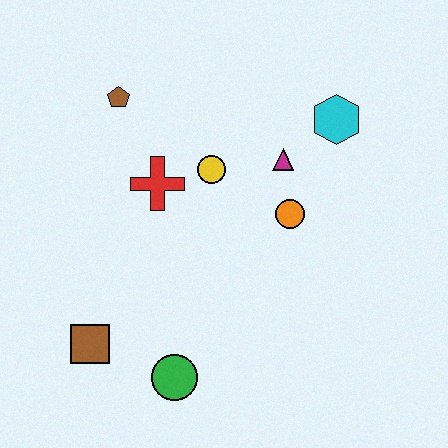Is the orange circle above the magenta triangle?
No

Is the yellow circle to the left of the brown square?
No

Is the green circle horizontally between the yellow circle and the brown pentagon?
Yes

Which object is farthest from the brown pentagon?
The green circle is farthest from the brown pentagon.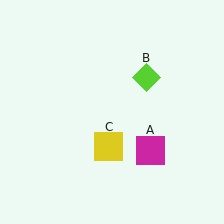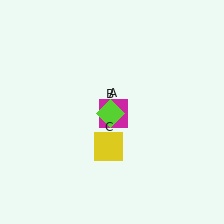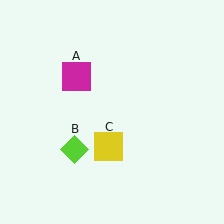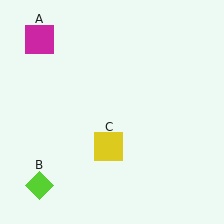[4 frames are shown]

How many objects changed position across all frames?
2 objects changed position: magenta square (object A), lime diamond (object B).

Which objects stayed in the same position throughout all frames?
Yellow square (object C) remained stationary.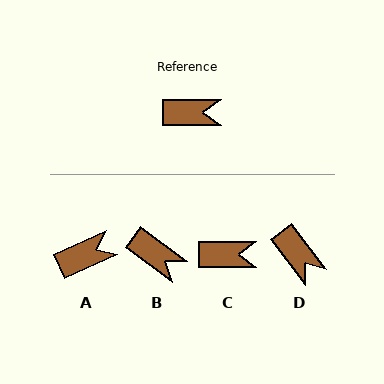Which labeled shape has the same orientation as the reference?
C.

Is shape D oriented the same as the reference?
No, it is off by about 53 degrees.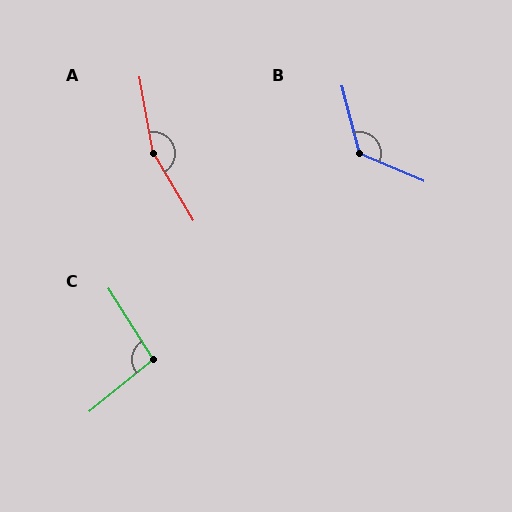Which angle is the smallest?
C, at approximately 97 degrees.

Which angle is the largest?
A, at approximately 160 degrees.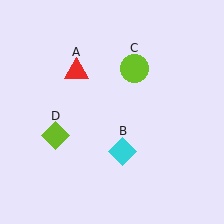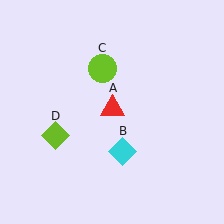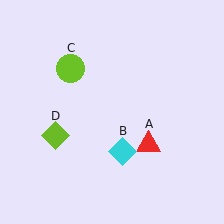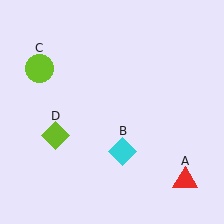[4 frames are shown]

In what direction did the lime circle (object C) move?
The lime circle (object C) moved left.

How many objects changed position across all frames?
2 objects changed position: red triangle (object A), lime circle (object C).